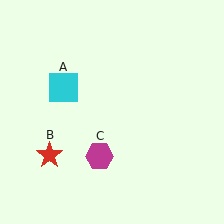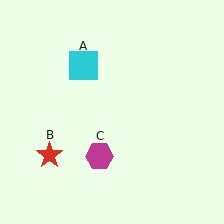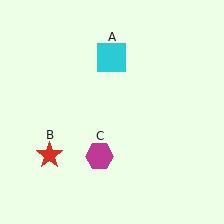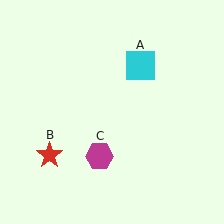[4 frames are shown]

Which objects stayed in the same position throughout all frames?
Red star (object B) and magenta hexagon (object C) remained stationary.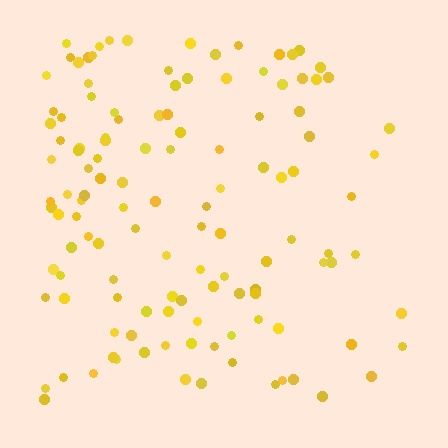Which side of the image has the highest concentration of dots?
The left.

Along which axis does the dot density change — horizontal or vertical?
Horizontal.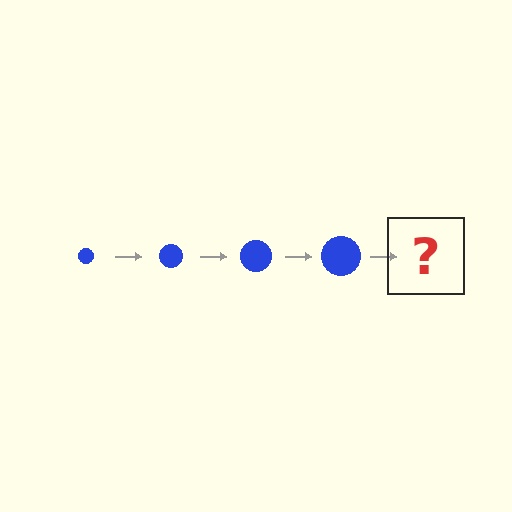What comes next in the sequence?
The next element should be a blue circle, larger than the previous one.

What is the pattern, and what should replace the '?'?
The pattern is that the circle gets progressively larger each step. The '?' should be a blue circle, larger than the previous one.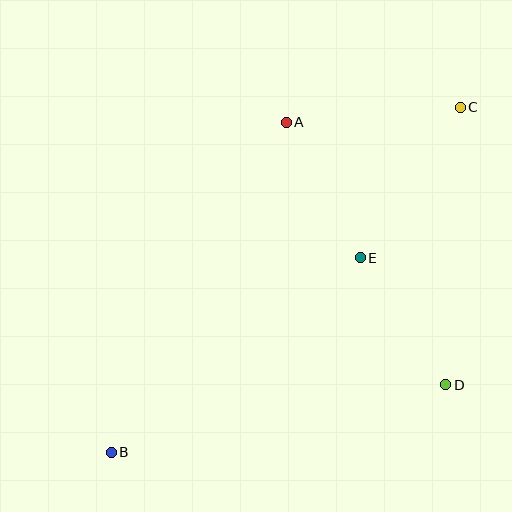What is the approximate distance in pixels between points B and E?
The distance between B and E is approximately 316 pixels.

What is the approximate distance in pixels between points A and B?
The distance between A and B is approximately 373 pixels.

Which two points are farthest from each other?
Points B and C are farthest from each other.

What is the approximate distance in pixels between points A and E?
The distance between A and E is approximately 154 pixels.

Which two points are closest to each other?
Points D and E are closest to each other.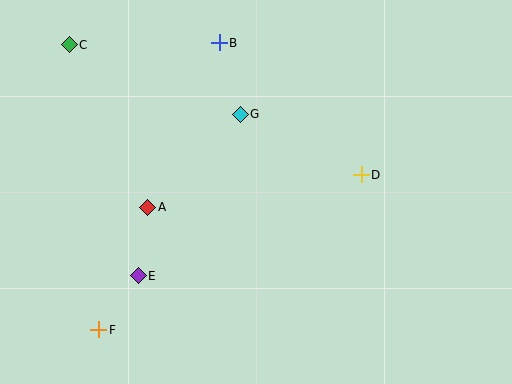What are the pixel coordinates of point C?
Point C is at (69, 45).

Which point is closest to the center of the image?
Point G at (240, 114) is closest to the center.